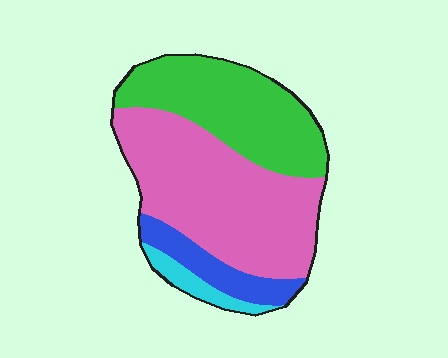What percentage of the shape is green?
Green takes up about one third (1/3) of the shape.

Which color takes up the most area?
Pink, at roughly 50%.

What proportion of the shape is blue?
Blue takes up about one tenth (1/10) of the shape.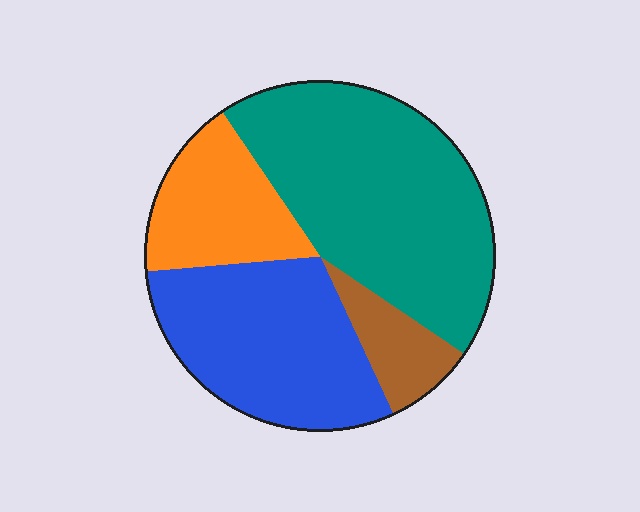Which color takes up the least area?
Brown, at roughly 10%.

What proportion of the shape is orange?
Orange covers 17% of the shape.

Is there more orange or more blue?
Blue.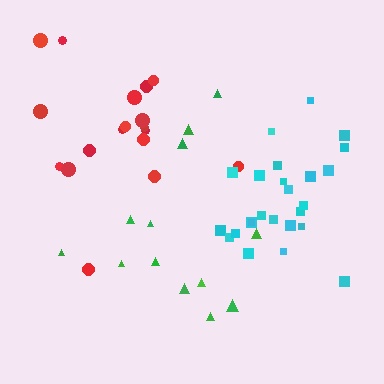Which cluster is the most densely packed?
Cyan.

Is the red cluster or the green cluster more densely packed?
Red.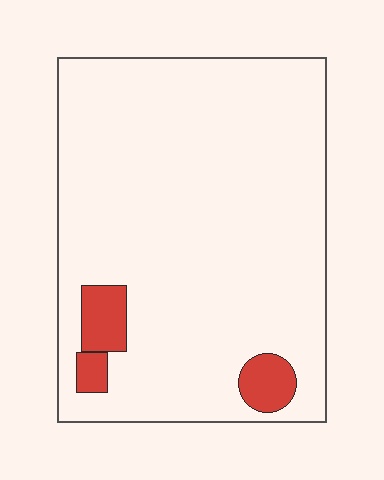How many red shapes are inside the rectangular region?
3.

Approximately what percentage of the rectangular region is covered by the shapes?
Approximately 5%.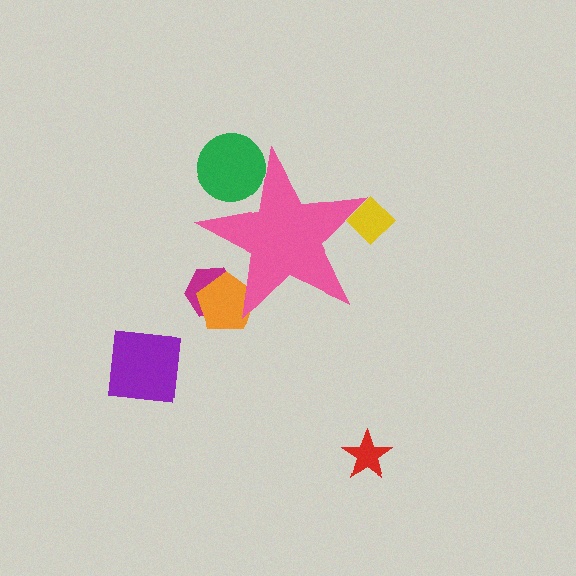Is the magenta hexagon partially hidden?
Yes, the magenta hexagon is partially hidden behind the pink star.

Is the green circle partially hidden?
Yes, the green circle is partially hidden behind the pink star.